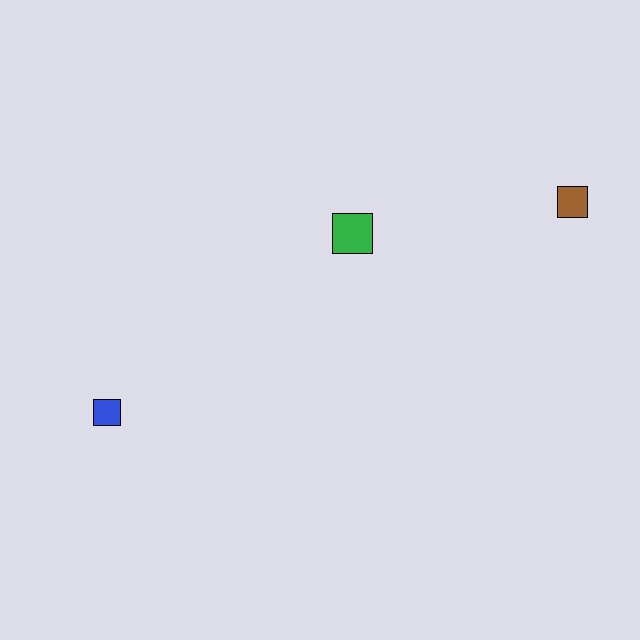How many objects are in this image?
There are 3 objects.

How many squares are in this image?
There are 3 squares.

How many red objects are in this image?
There are no red objects.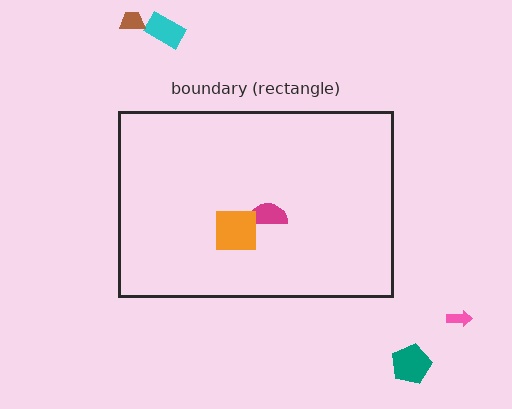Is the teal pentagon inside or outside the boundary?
Outside.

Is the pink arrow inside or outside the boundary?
Outside.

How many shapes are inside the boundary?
2 inside, 4 outside.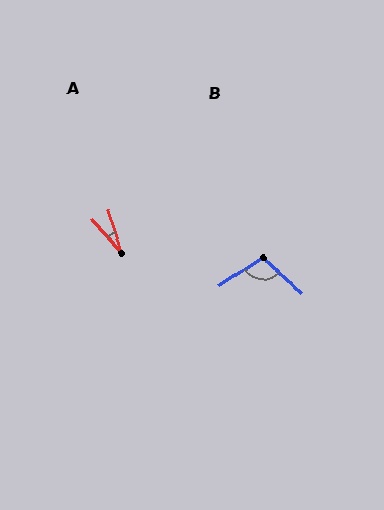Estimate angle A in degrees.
Approximately 25 degrees.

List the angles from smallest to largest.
A (25°), B (105°).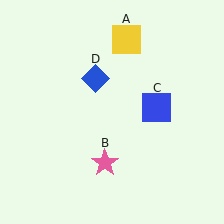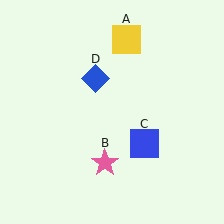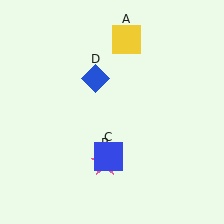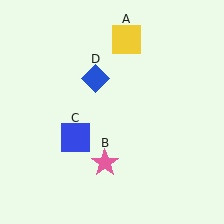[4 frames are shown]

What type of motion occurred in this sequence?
The blue square (object C) rotated clockwise around the center of the scene.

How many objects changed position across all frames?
1 object changed position: blue square (object C).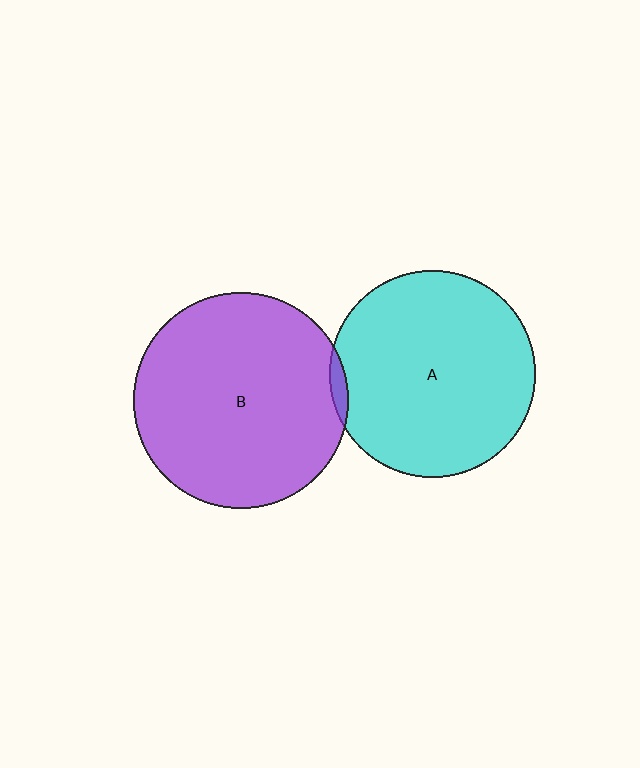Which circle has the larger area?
Circle B (purple).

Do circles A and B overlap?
Yes.